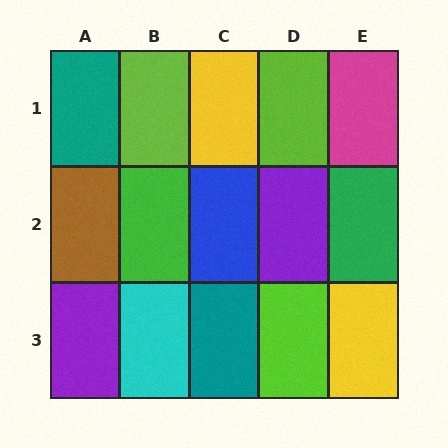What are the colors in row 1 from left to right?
Teal, lime, yellow, lime, magenta.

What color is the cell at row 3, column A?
Purple.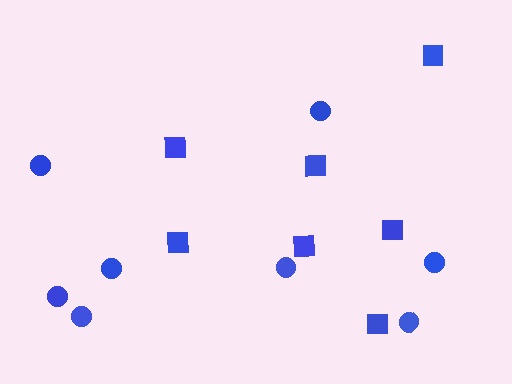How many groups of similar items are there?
There are 2 groups: one group of squares (7) and one group of circles (8).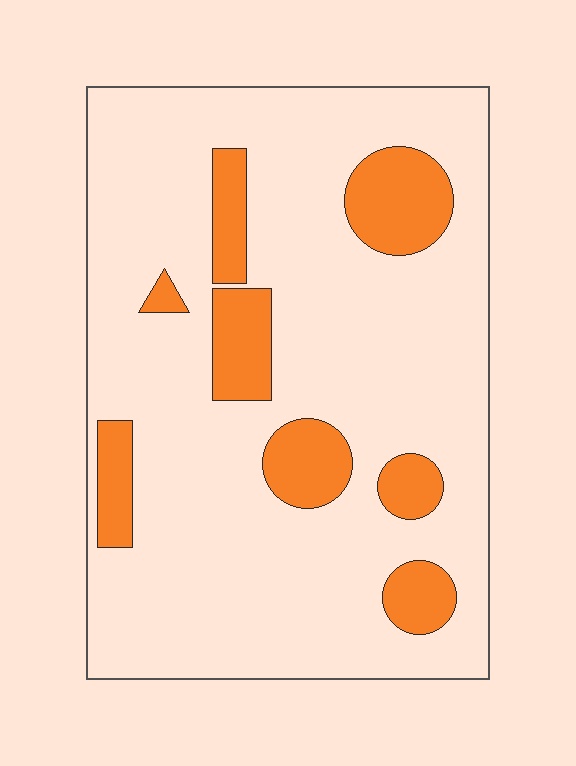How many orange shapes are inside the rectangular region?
8.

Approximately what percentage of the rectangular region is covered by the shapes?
Approximately 15%.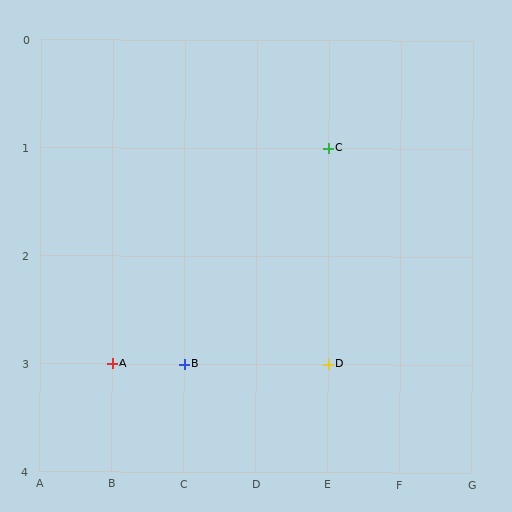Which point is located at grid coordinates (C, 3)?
Point B is at (C, 3).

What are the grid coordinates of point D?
Point D is at grid coordinates (E, 3).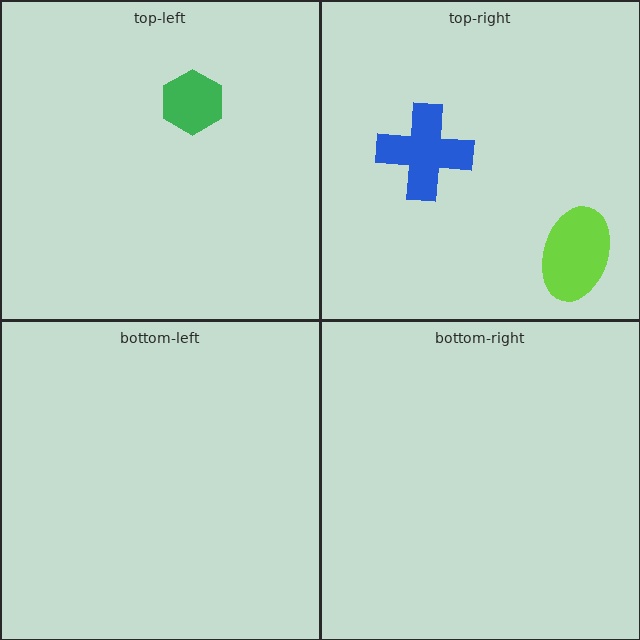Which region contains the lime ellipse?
The top-right region.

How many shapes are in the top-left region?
1.